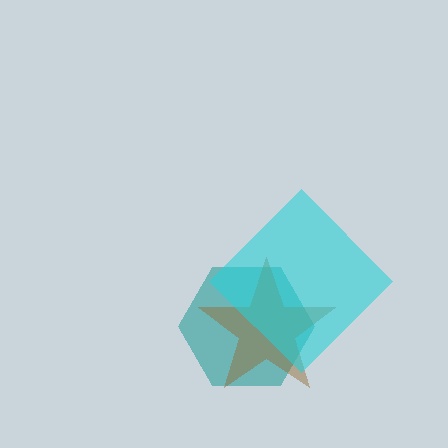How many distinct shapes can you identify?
There are 3 distinct shapes: a teal hexagon, a brown star, a cyan diamond.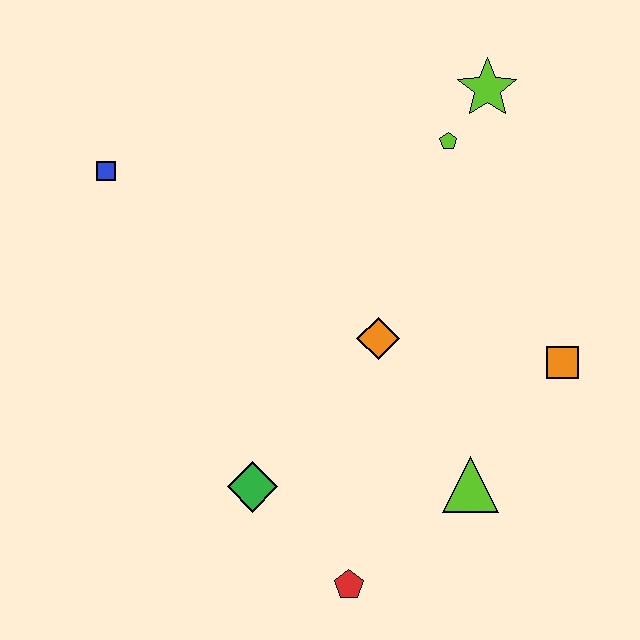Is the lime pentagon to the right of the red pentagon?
Yes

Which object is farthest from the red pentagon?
The lime star is farthest from the red pentagon.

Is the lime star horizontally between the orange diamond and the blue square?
No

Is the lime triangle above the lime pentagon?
No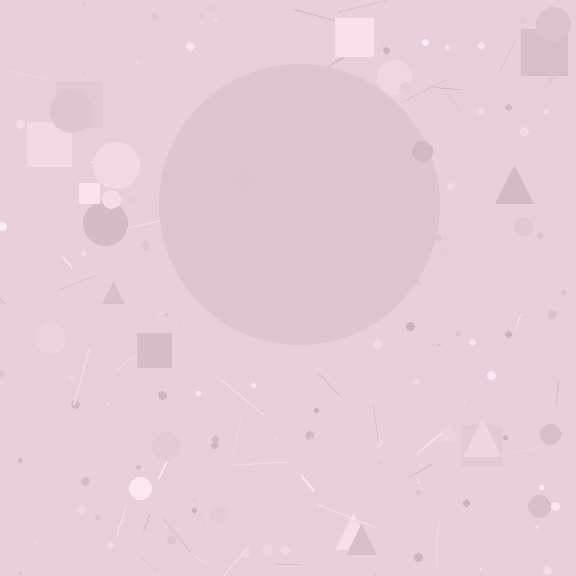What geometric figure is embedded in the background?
A circle is embedded in the background.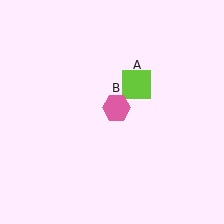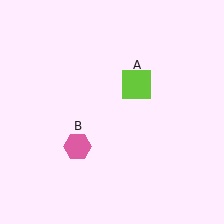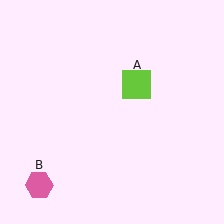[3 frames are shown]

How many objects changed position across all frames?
1 object changed position: pink hexagon (object B).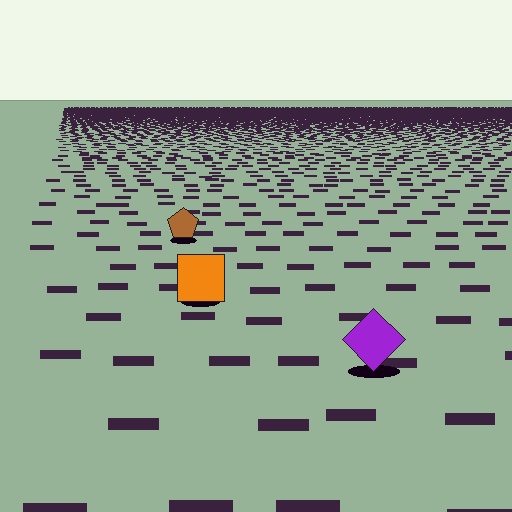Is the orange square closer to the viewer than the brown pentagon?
Yes. The orange square is closer — you can tell from the texture gradient: the ground texture is coarser near it.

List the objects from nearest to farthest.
From nearest to farthest: the purple diamond, the orange square, the brown pentagon.